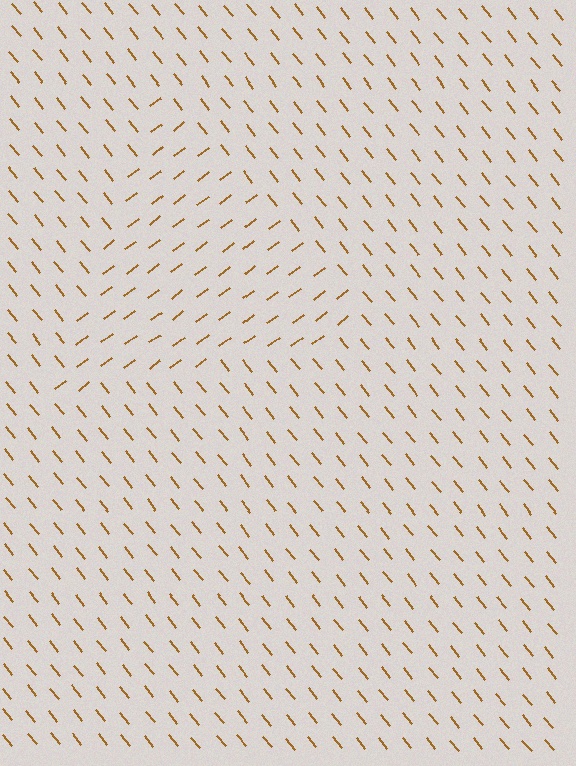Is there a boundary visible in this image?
Yes, there is a texture boundary formed by a change in line orientation.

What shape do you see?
I see a triangle.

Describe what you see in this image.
The image is filled with small brown line segments. A triangle region in the image has lines oriented differently from the surrounding lines, creating a visible texture boundary.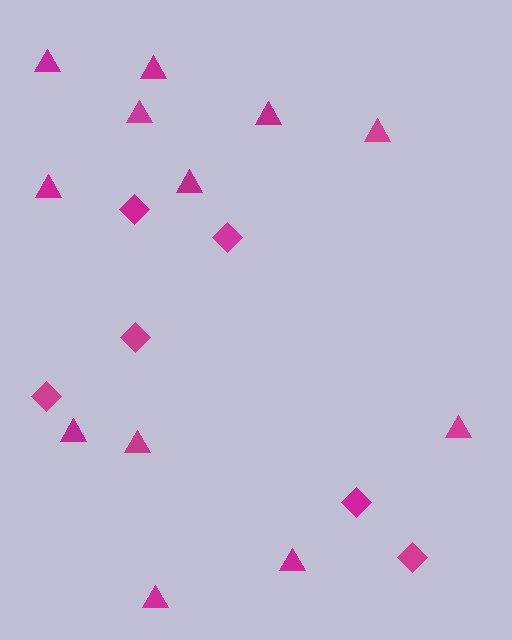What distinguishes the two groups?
There are 2 groups: one group of triangles (12) and one group of diamonds (6).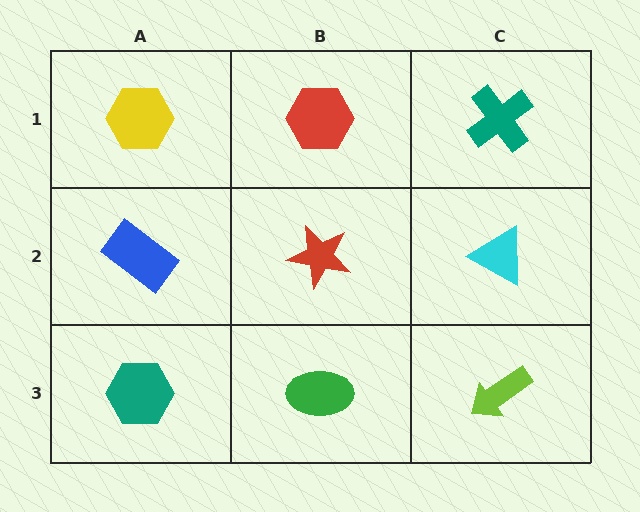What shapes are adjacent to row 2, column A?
A yellow hexagon (row 1, column A), a teal hexagon (row 3, column A), a red star (row 2, column B).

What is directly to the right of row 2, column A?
A red star.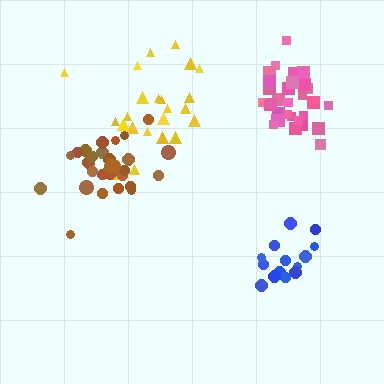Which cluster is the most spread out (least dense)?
Yellow.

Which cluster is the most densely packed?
Brown.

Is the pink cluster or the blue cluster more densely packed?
Pink.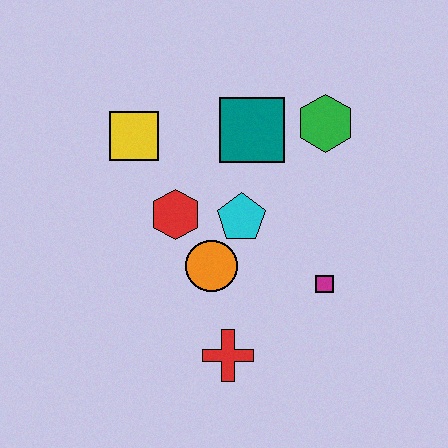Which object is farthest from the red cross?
The green hexagon is farthest from the red cross.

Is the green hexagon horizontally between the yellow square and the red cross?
No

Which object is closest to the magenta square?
The cyan pentagon is closest to the magenta square.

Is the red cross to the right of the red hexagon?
Yes